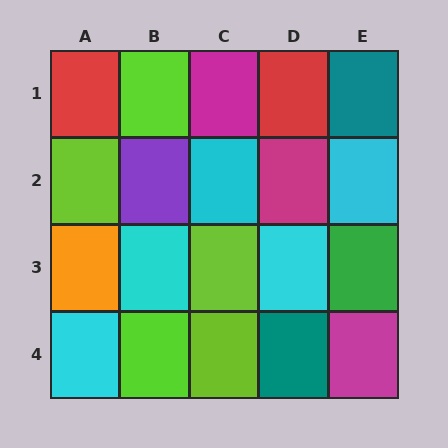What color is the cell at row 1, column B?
Lime.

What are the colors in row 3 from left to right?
Orange, cyan, lime, cyan, green.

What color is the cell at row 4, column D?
Teal.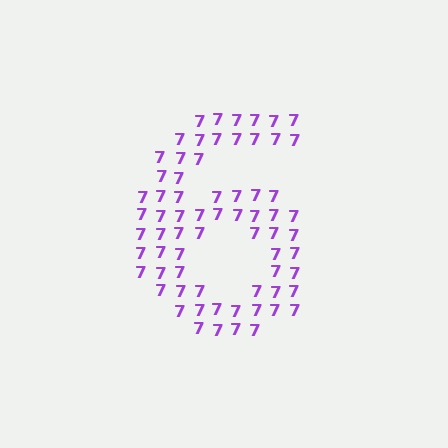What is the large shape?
The large shape is the digit 6.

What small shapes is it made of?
It is made of small digit 7's.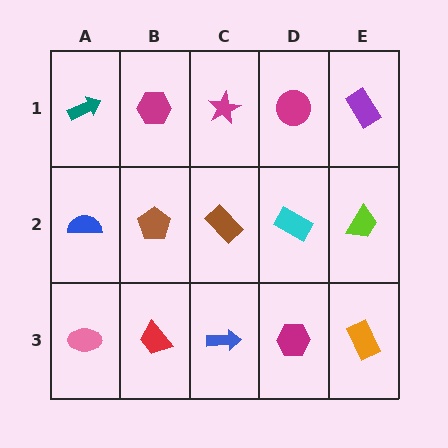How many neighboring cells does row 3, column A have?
2.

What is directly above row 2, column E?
A purple rectangle.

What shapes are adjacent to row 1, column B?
A brown pentagon (row 2, column B), a teal arrow (row 1, column A), a magenta star (row 1, column C).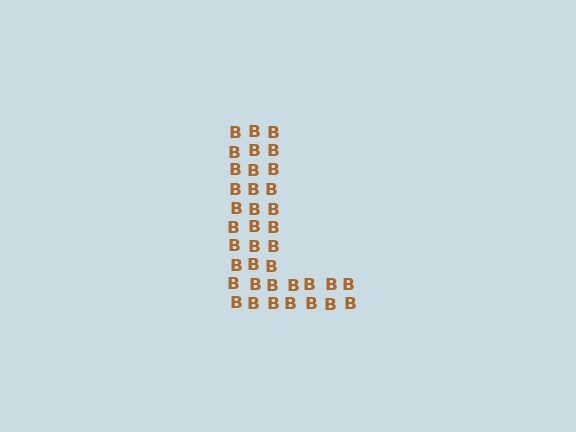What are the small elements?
The small elements are letter B's.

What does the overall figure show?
The overall figure shows the letter L.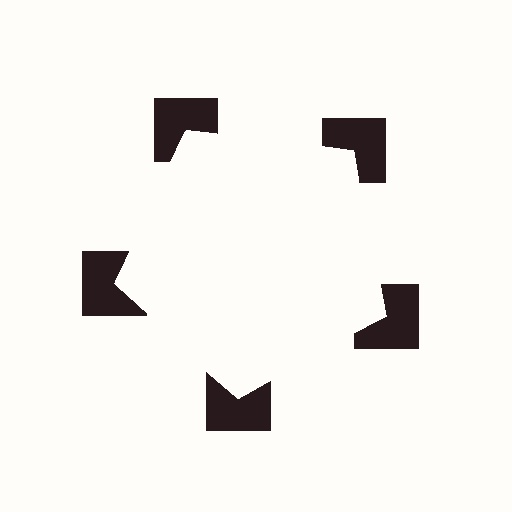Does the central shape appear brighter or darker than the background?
It typically appears slightly brighter than the background, even though no actual brightness change is drawn.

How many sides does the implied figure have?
5 sides.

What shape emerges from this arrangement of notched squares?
An illusory pentagon — its edges are inferred from the aligned wedge cuts in the notched squares, not physically drawn.